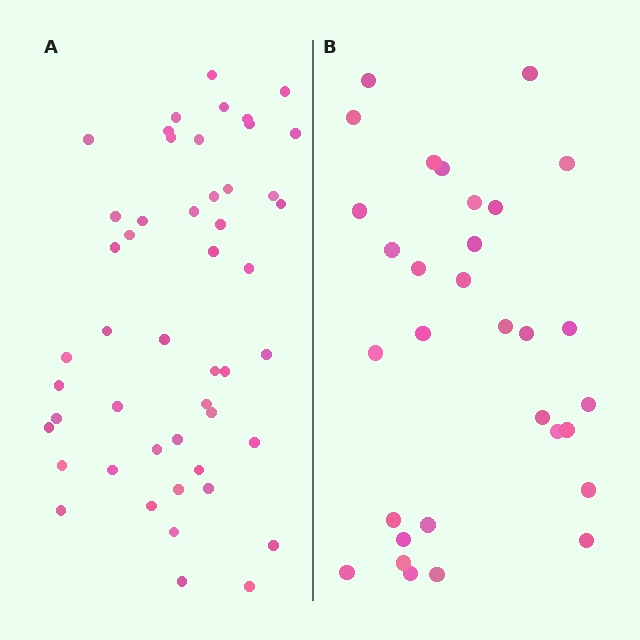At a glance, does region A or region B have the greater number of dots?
Region A (the left region) has more dots.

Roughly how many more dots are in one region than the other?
Region A has approximately 20 more dots than region B.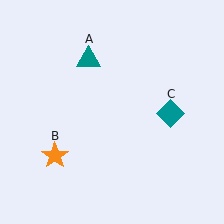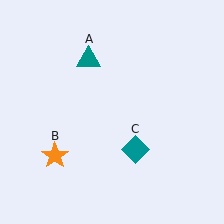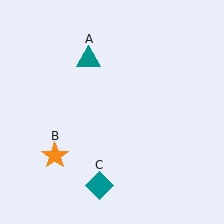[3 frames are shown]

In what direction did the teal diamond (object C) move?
The teal diamond (object C) moved down and to the left.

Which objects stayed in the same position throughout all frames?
Teal triangle (object A) and orange star (object B) remained stationary.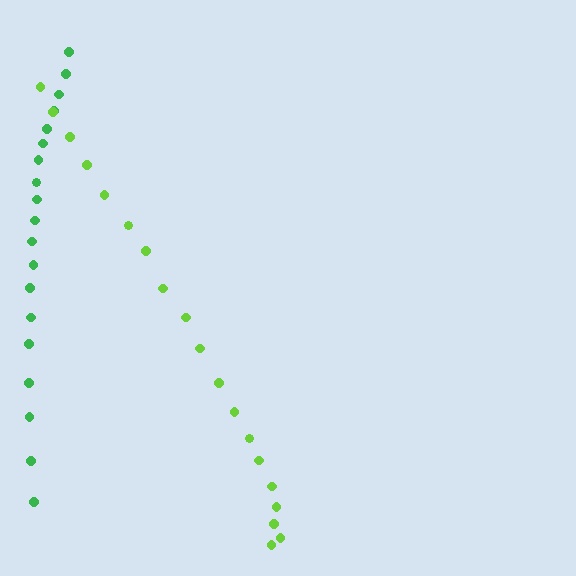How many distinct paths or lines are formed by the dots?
There are 2 distinct paths.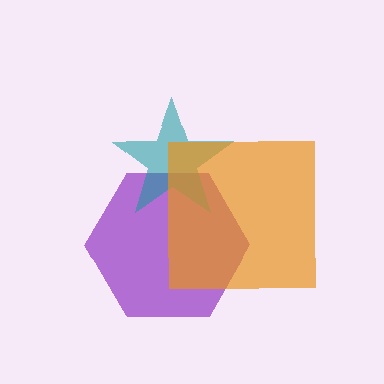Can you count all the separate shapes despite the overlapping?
Yes, there are 3 separate shapes.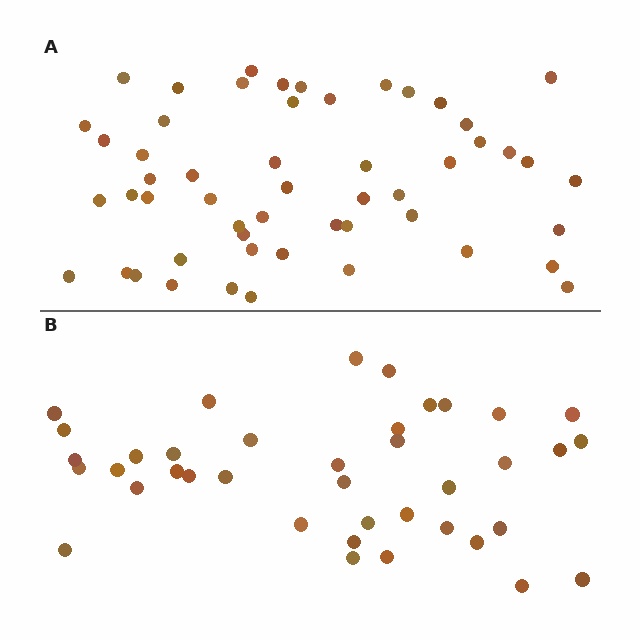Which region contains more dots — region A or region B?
Region A (the top region) has more dots.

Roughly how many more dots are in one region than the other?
Region A has approximately 15 more dots than region B.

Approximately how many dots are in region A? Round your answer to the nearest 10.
About 50 dots. (The exact count is 53, which rounds to 50.)